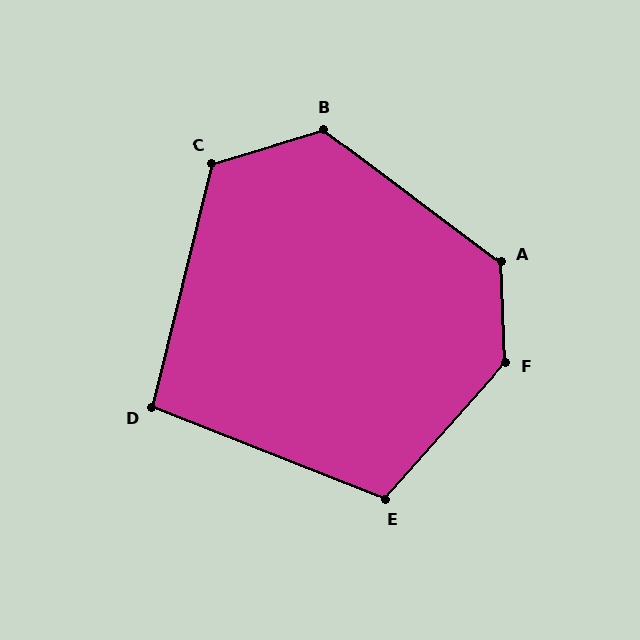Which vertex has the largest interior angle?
F, at approximately 136 degrees.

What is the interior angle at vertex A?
Approximately 129 degrees (obtuse).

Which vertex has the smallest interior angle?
D, at approximately 98 degrees.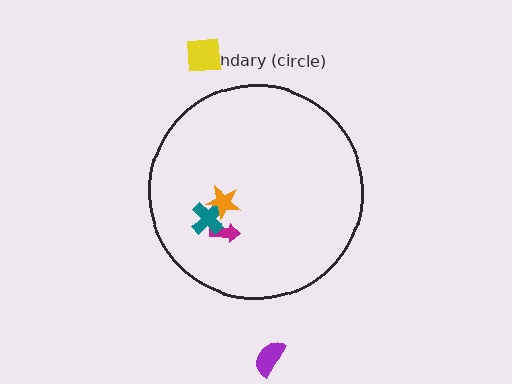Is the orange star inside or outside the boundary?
Inside.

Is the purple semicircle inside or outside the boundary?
Outside.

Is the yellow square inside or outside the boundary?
Outside.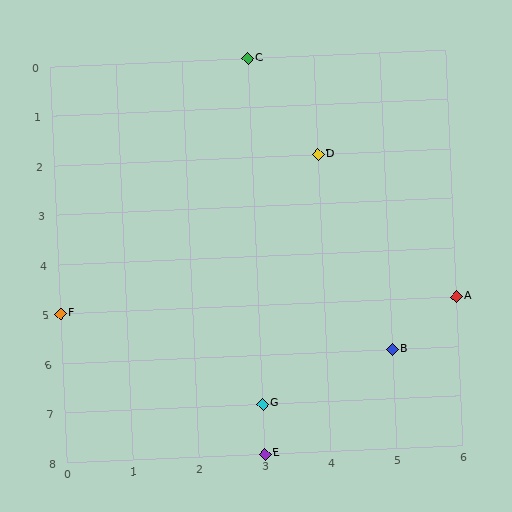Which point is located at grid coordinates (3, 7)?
Point G is at (3, 7).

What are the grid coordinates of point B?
Point B is at grid coordinates (5, 6).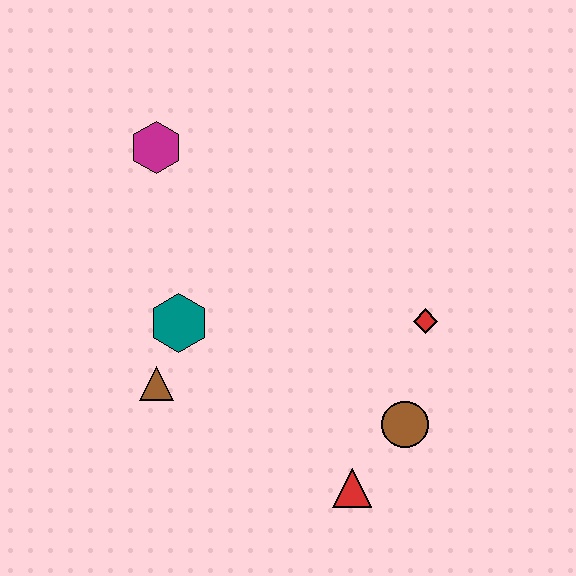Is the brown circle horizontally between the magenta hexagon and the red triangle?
No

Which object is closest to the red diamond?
The brown circle is closest to the red diamond.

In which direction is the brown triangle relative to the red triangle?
The brown triangle is to the left of the red triangle.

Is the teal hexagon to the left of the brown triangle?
No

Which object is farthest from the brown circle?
The magenta hexagon is farthest from the brown circle.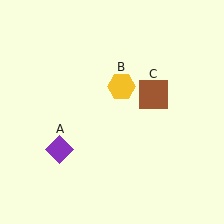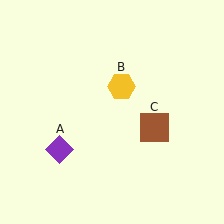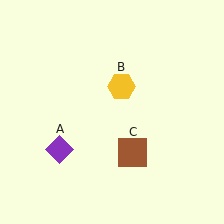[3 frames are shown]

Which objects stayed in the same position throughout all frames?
Purple diamond (object A) and yellow hexagon (object B) remained stationary.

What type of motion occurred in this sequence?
The brown square (object C) rotated clockwise around the center of the scene.